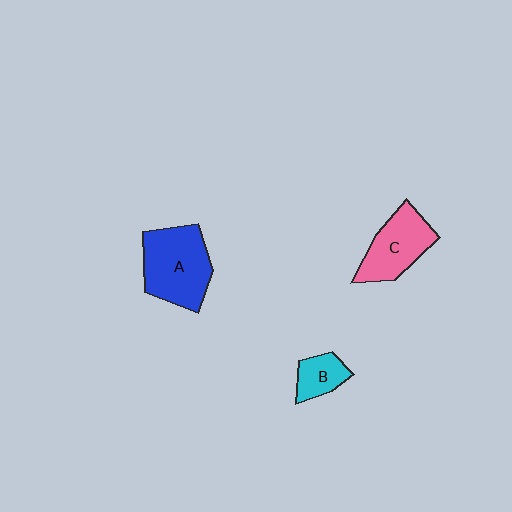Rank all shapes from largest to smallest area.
From largest to smallest: A (blue), C (pink), B (cyan).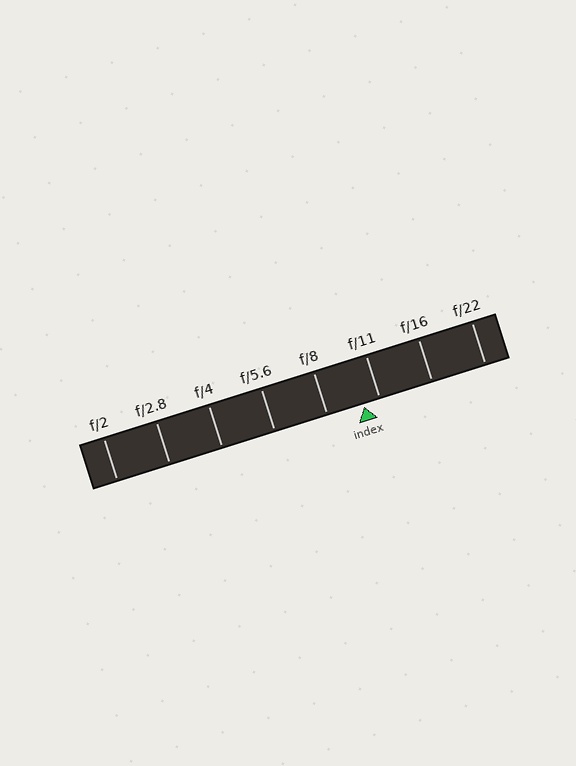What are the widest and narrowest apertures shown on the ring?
The widest aperture shown is f/2 and the narrowest is f/22.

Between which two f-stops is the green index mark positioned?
The index mark is between f/8 and f/11.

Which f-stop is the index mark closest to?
The index mark is closest to f/11.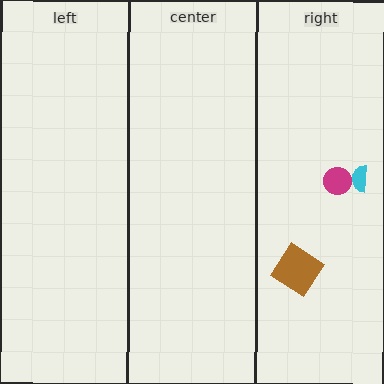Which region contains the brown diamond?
The right region.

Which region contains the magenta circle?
The right region.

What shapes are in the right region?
The cyan semicircle, the magenta circle, the brown diamond.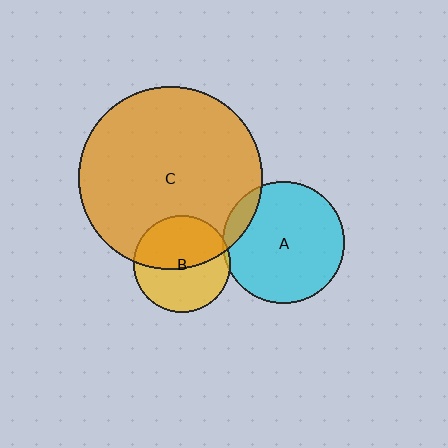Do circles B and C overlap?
Yes.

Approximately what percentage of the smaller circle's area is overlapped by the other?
Approximately 50%.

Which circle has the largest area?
Circle C (orange).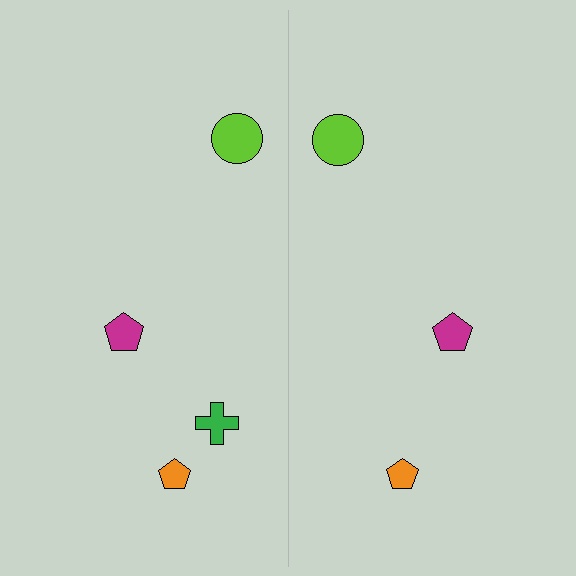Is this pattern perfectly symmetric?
No, the pattern is not perfectly symmetric. A green cross is missing from the right side.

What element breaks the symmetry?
A green cross is missing from the right side.